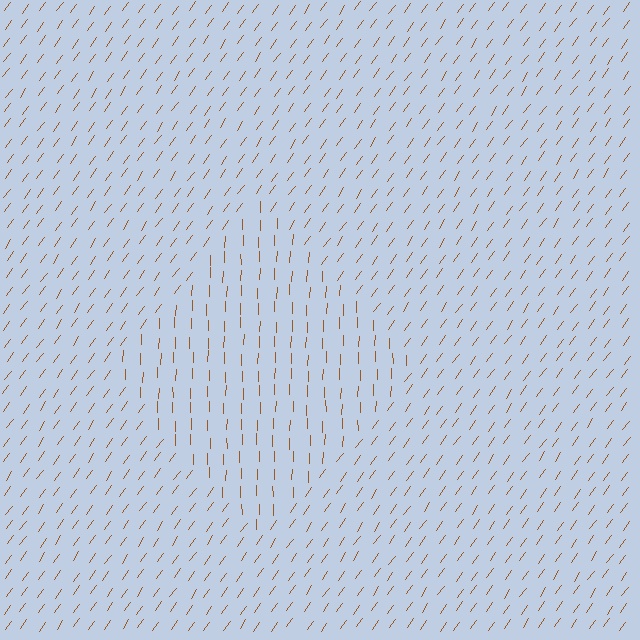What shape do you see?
I see a diamond.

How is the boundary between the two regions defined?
The boundary is defined purely by a change in line orientation (approximately 34 degrees difference). All lines are the same color and thickness.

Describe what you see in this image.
The image is filled with small brown line segments. A diamond region in the image has lines oriented differently from the surrounding lines, creating a visible texture boundary.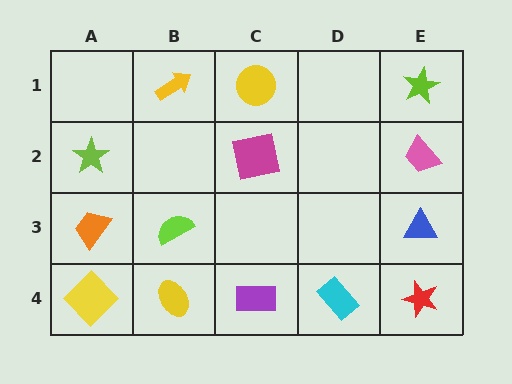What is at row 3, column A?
An orange trapezoid.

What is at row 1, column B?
A yellow arrow.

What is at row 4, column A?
A yellow diamond.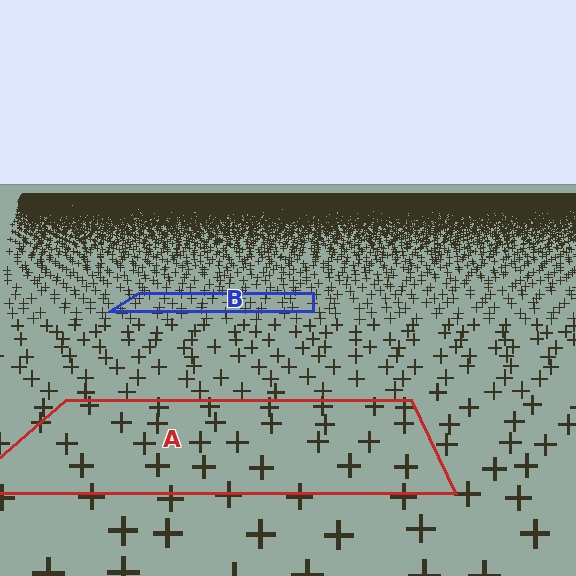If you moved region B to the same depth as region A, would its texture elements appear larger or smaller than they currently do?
They would appear larger. At a closer depth, the same texture elements are projected at a bigger on-screen size.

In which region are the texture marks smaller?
The texture marks are smaller in region B, because it is farther away.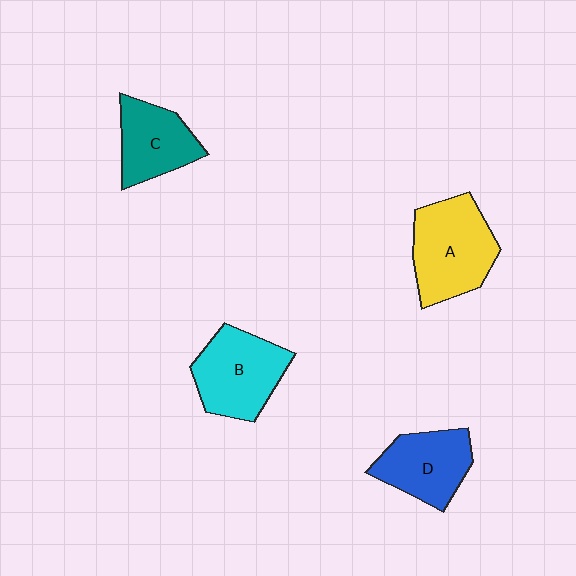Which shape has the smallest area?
Shape C (teal).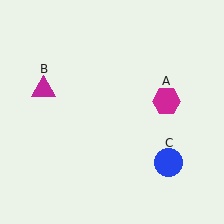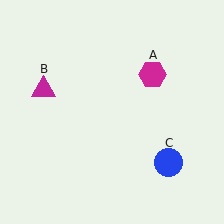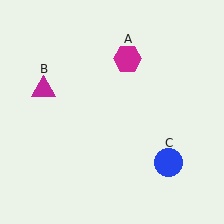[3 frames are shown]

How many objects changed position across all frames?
1 object changed position: magenta hexagon (object A).